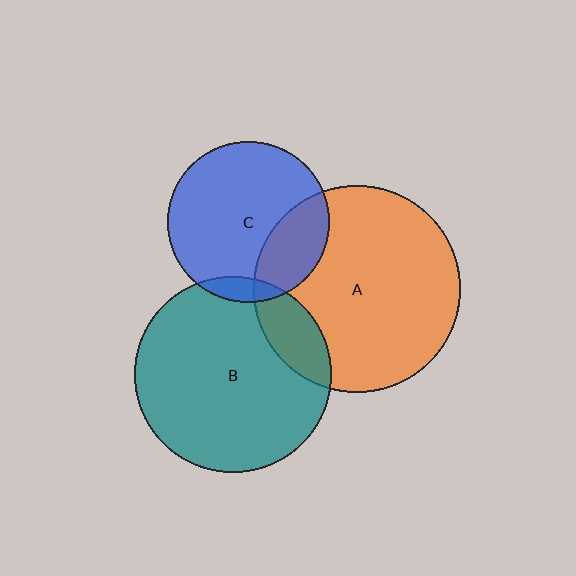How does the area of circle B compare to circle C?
Approximately 1.5 times.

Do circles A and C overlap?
Yes.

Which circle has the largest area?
Circle A (orange).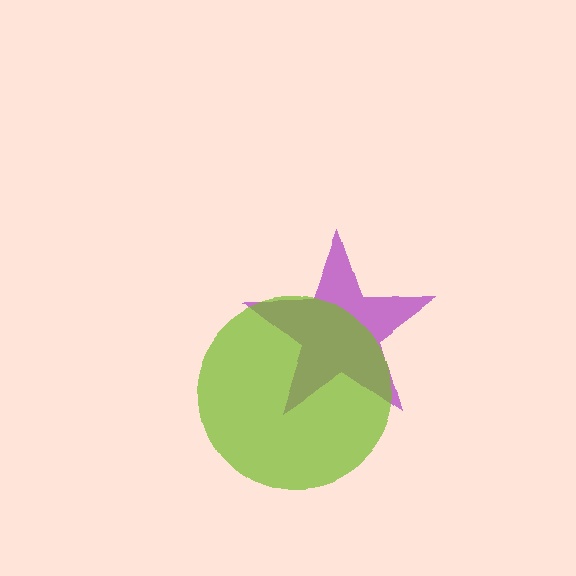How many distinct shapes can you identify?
There are 2 distinct shapes: a purple star, a lime circle.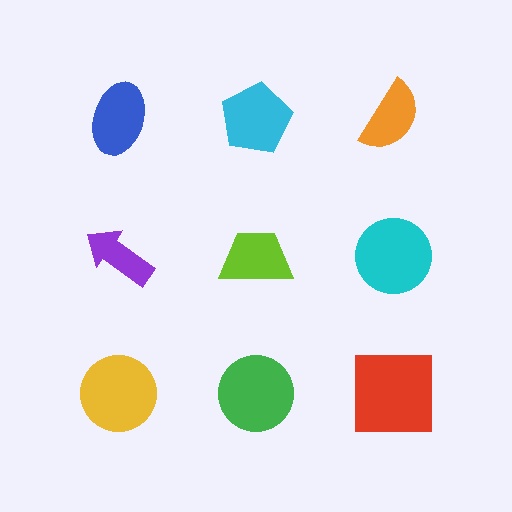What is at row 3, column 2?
A green circle.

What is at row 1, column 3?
An orange semicircle.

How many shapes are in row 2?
3 shapes.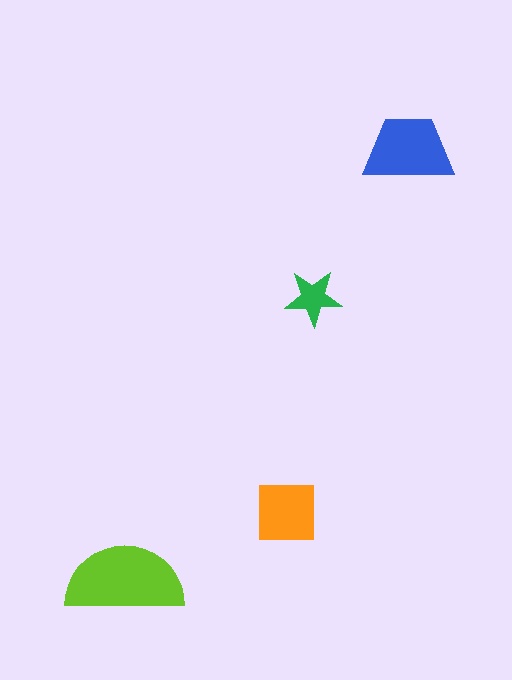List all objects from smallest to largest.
The green star, the orange square, the blue trapezoid, the lime semicircle.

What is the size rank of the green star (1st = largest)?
4th.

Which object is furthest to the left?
The lime semicircle is leftmost.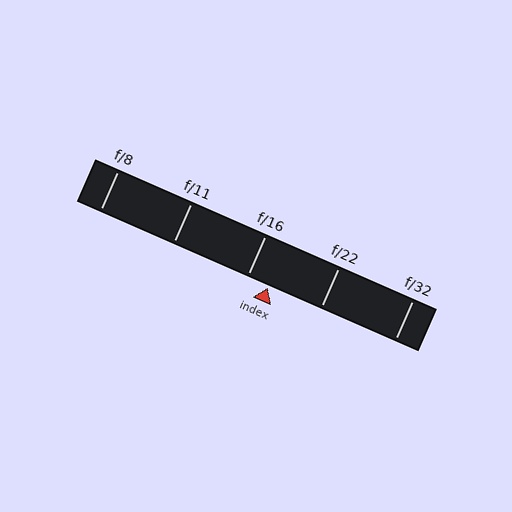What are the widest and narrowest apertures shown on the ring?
The widest aperture shown is f/8 and the narrowest is f/32.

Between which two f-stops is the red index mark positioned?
The index mark is between f/16 and f/22.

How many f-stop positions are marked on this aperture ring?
There are 5 f-stop positions marked.